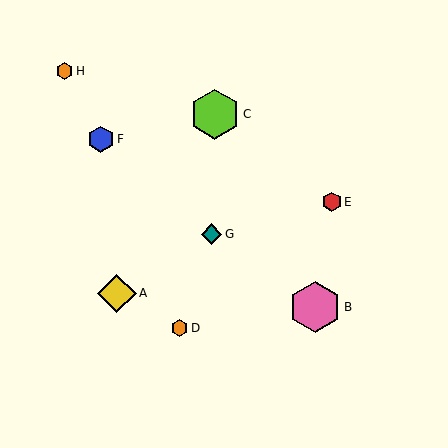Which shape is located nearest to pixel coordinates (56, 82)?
The orange hexagon (labeled H) at (64, 71) is nearest to that location.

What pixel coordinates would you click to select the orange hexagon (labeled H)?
Click at (64, 71) to select the orange hexagon H.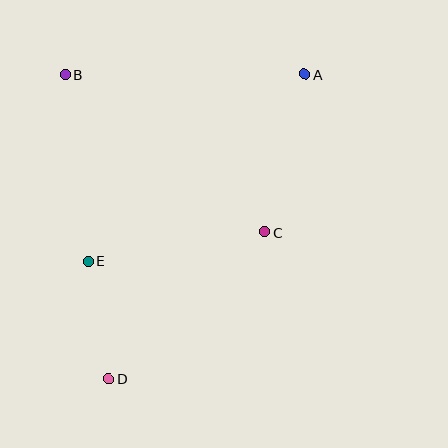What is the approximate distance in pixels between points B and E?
The distance between B and E is approximately 188 pixels.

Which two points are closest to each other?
Points D and E are closest to each other.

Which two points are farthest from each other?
Points A and D are farthest from each other.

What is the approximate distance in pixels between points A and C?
The distance between A and C is approximately 163 pixels.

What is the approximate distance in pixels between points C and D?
The distance between C and D is approximately 214 pixels.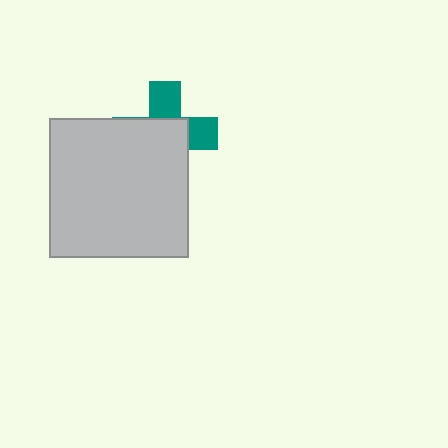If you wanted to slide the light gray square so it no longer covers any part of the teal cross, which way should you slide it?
Slide it toward the lower-left — that is the most direct way to separate the two shapes.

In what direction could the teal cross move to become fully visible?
The teal cross could move toward the upper-right. That would shift it out from behind the light gray square entirely.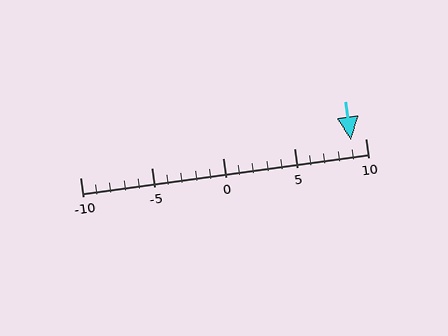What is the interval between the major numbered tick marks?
The major tick marks are spaced 5 units apart.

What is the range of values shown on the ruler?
The ruler shows values from -10 to 10.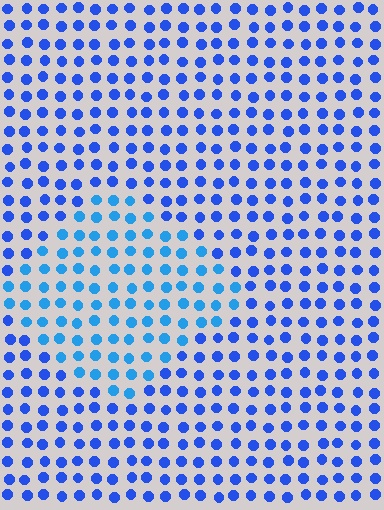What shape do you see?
I see a diamond.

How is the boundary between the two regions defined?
The boundary is defined purely by a slight shift in hue (about 24 degrees). Spacing, size, and orientation are identical on both sides.